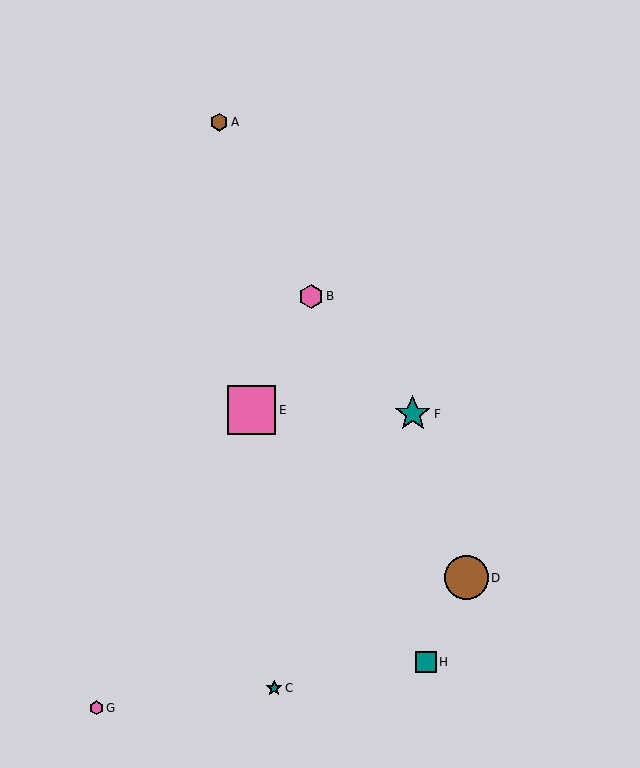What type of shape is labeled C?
Shape C is a teal star.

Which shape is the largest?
The pink square (labeled E) is the largest.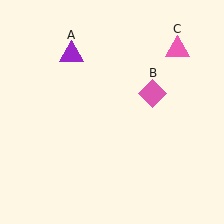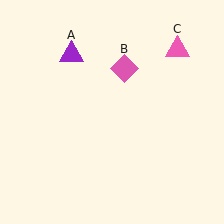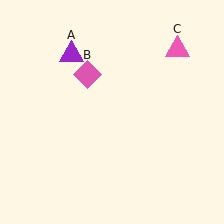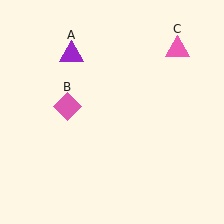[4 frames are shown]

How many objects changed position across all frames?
1 object changed position: pink diamond (object B).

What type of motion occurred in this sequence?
The pink diamond (object B) rotated counterclockwise around the center of the scene.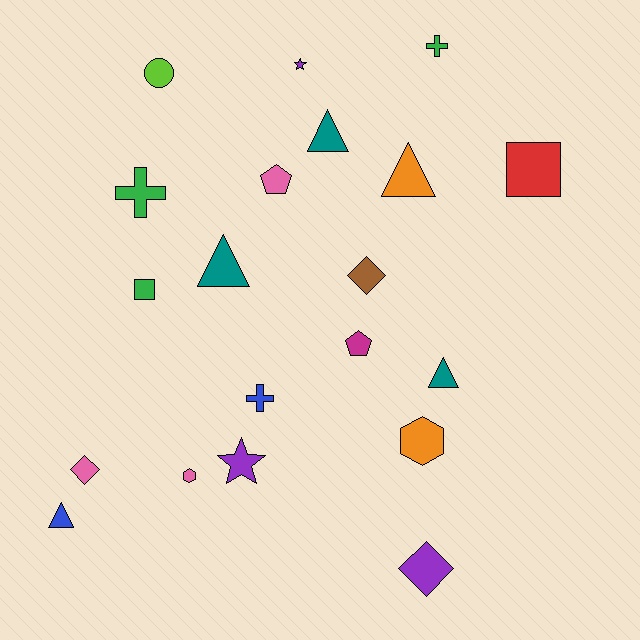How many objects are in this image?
There are 20 objects.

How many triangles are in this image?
There are 5 triangles.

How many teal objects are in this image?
There are 3 teal objects.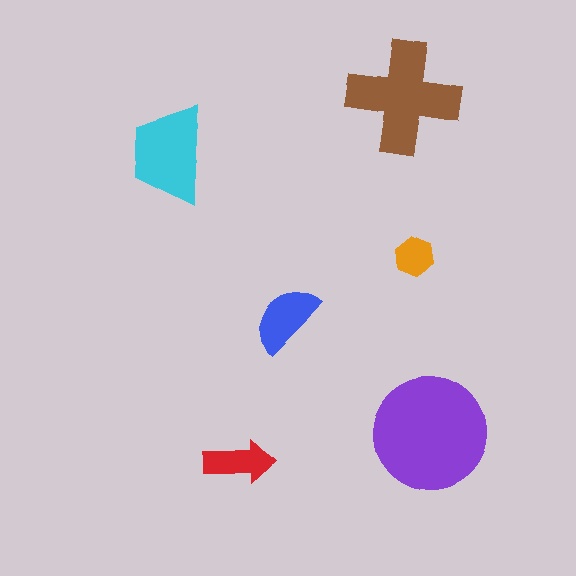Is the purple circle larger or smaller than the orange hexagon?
Larger.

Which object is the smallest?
The orange hexagon.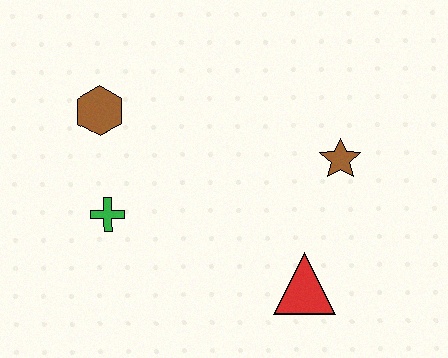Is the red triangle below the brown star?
Yes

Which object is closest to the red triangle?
The brown star is closest to the red triangle.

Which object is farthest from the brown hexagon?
The red triangle is farthest from the brown hexagon.